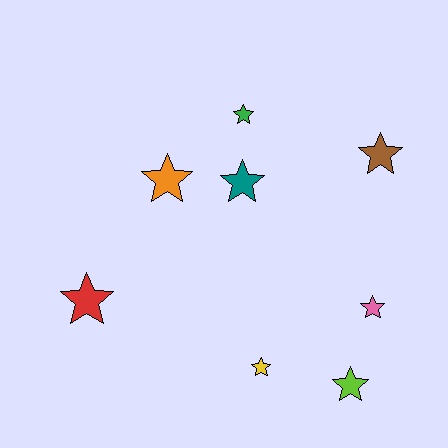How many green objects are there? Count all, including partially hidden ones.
There is 1 green object.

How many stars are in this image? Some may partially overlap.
There are 8 stars.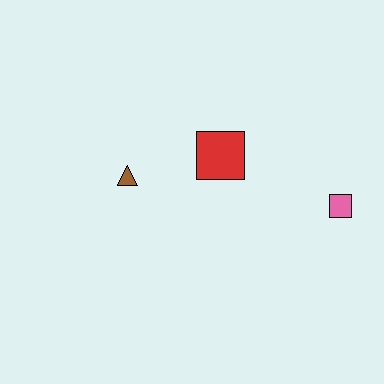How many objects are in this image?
There are 3 objects.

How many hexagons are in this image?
There are no hexagons.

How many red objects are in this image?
There is 1 red object.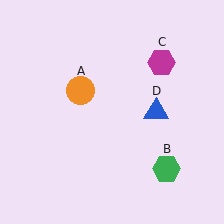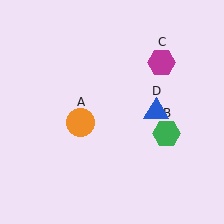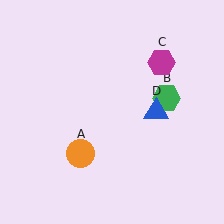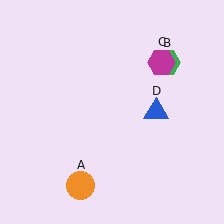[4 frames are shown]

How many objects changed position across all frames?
2 objects changed position: orange circle (object A), green hexagon (object B).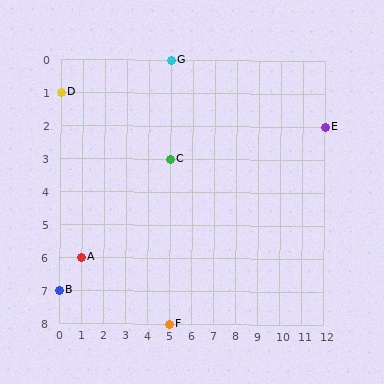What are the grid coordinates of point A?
Point A is at grid coordinates (1, 6).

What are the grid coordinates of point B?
Point B is at grid coordinates (0, 7).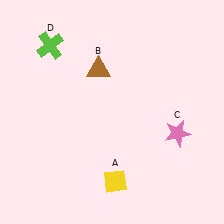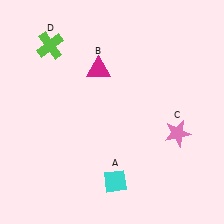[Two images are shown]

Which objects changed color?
A changed from yellow to cyan. B changed from brown to magenta.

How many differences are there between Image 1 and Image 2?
There are 2 differences between the two images.